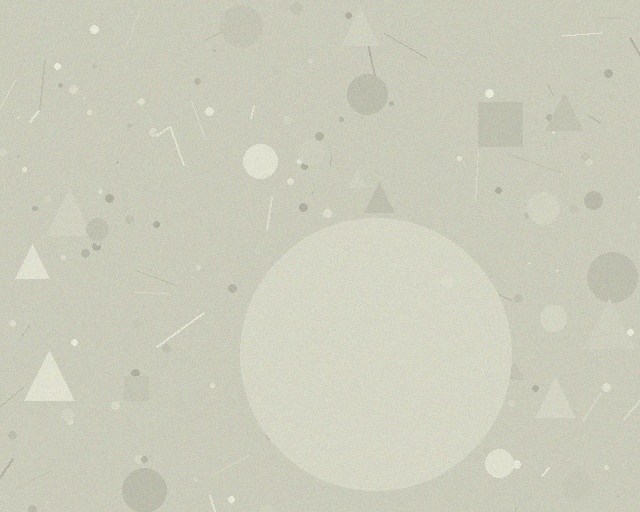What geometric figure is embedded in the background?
A circle is embedded in the background.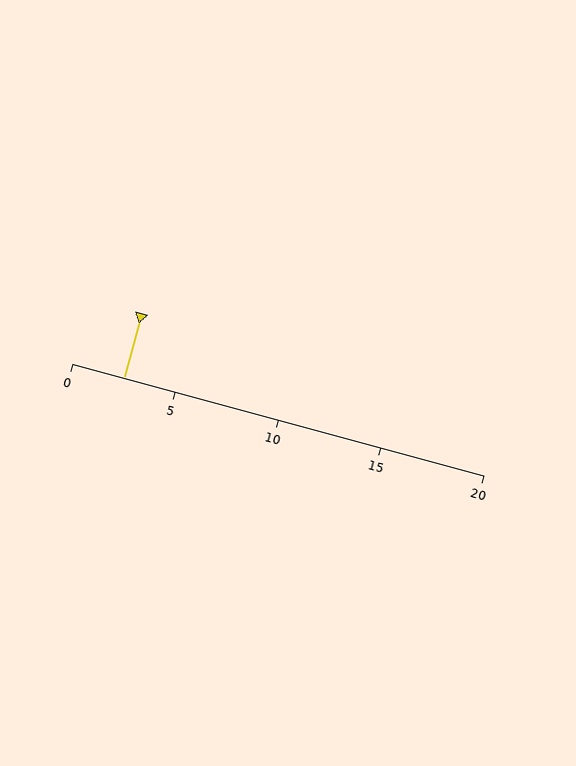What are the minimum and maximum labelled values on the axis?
The axis runs from 0 to 20.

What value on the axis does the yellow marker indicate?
The marker indicates approximately 2.5.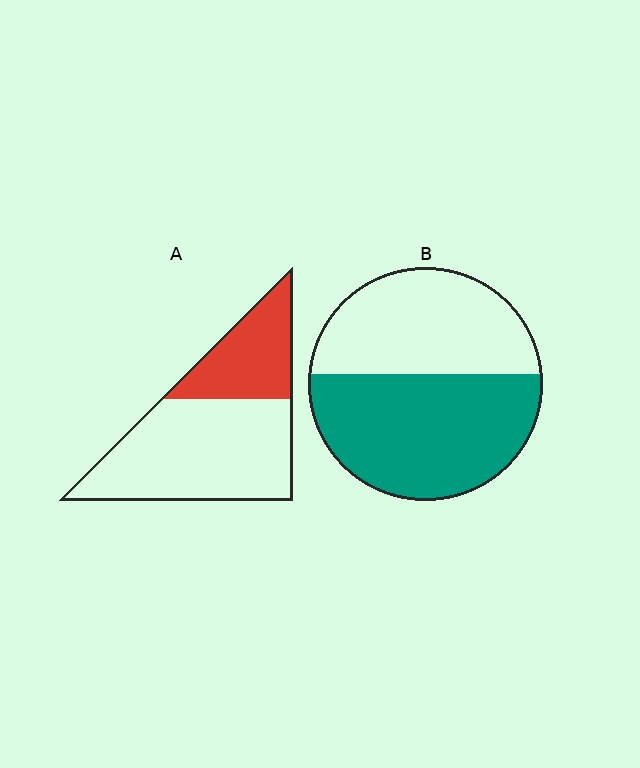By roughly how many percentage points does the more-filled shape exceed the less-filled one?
By roughly 25 percentage points (B over A).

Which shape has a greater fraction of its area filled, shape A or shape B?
Shape B.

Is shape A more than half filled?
No.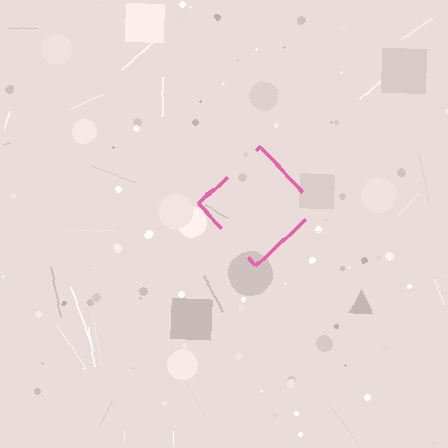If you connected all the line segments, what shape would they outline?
They would outline a diamond.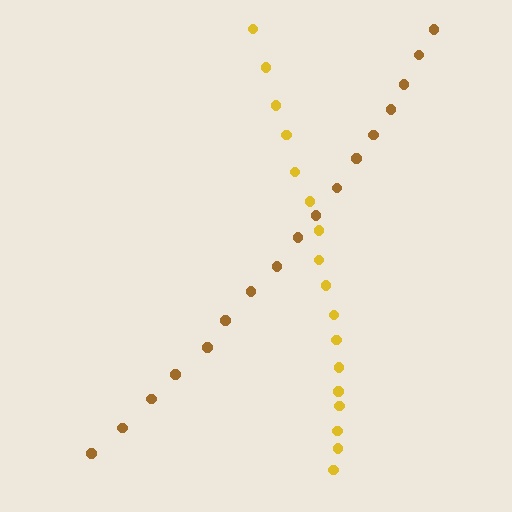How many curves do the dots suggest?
There are 2 distinct paths.